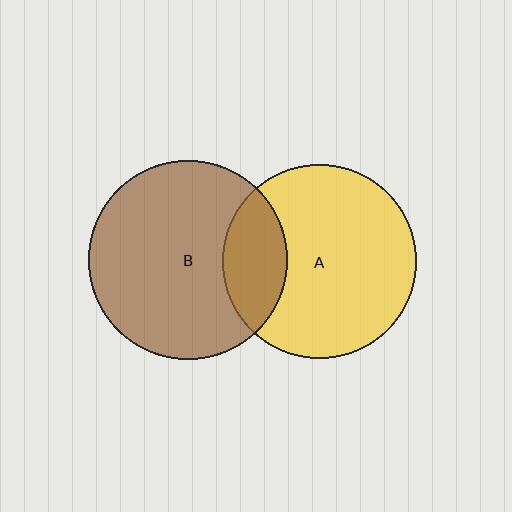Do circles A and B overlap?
Yes.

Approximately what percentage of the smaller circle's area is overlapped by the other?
Approximately 20%.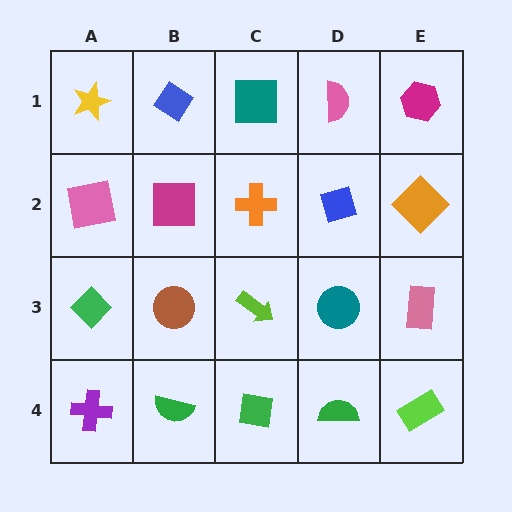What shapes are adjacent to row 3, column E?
An orange diamond (row 2, column E), a lime rectangle (row 4, column E), a teal circle (row 3, column D).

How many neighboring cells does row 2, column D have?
4.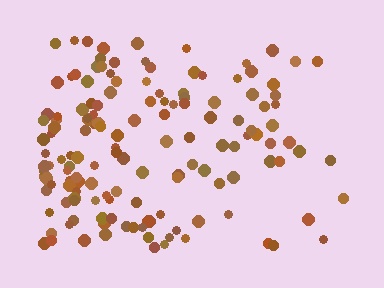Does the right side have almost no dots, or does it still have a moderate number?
Still a moderate number, just noticeably fewer than the left.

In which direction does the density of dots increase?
From right to left, with the left side densest.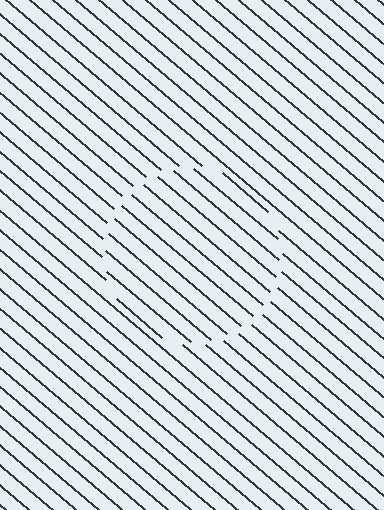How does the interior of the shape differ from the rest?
The interior of the shape contains the same grating, shifted by half a period — the contour is defined by the phase discontinuity where line-ends from the inner and outer gratings abut.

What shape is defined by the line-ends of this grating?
An illusory circle. The interior of the shape contains the same grating, shifted by half a period — the contour is defined by the phase discontinuity where line-ends from the inner and outer gratings abut.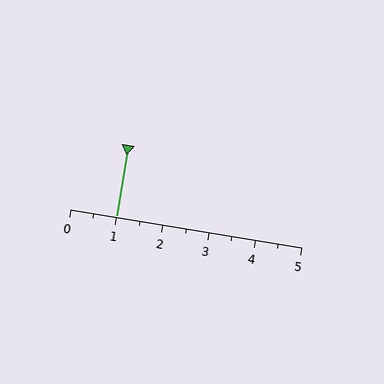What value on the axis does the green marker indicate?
The marker indicates approximately 1.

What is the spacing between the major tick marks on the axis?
The major ticks are spaced 1 apart.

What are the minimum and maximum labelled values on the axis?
The axis runs from 0 to 5.